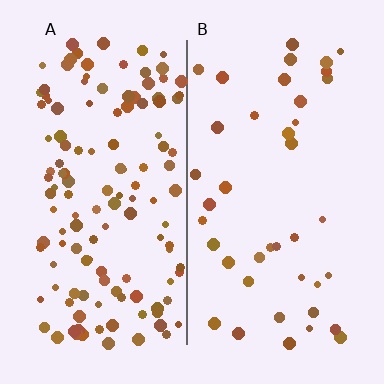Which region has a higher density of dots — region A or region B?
A (the left).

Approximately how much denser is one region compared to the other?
Approximately 3.4× — region A over region B.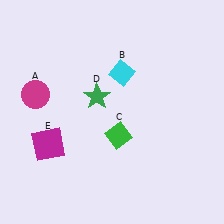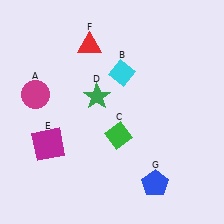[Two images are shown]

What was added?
A red triangle (F), a blue pentagon (G) were added in Image 2.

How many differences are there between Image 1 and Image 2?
There are 2 differences between the two images.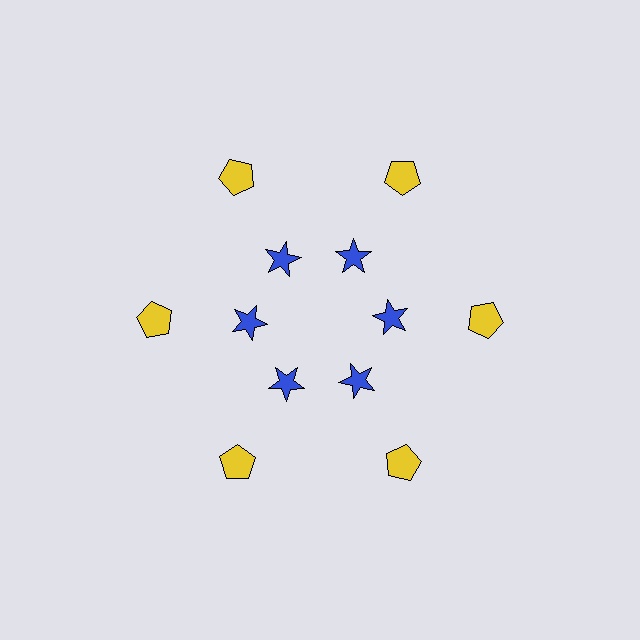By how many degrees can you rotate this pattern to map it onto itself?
The pattern maps onto itself every 60 degrees of rotation.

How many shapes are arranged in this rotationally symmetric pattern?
There are 12 shapes, arranged in 6 groups of 2.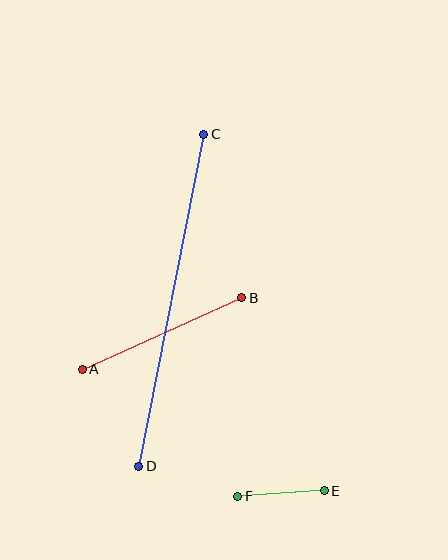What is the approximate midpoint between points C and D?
The midpoint is at approximately (171, 300) pixels.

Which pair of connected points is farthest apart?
Points C and D are farthest apart.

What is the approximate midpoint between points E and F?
The midpoint is at approximately (281, 493) pixels.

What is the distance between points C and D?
The distance is approximately 338 pixels.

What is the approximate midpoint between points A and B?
The midpoint is at approximately (162, 334) pixels.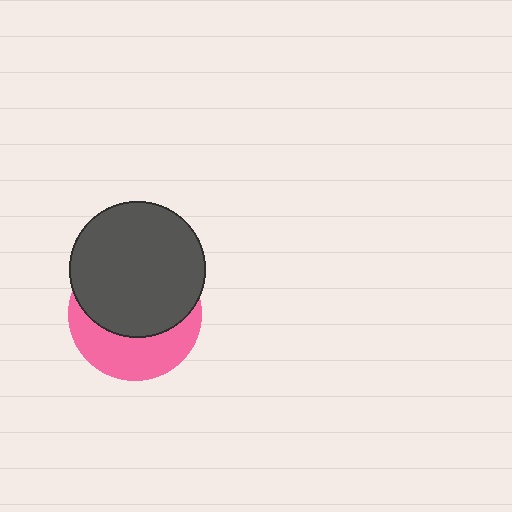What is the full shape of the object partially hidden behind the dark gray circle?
The partially hidden object is a pink circle.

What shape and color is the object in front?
The object in front is a dark gray circle.